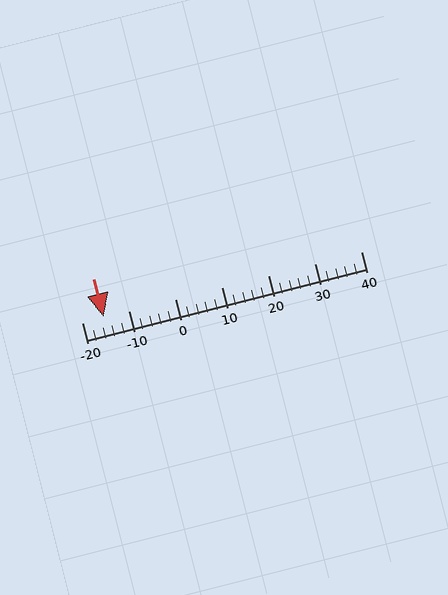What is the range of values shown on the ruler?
The ruler shows values from -20 to 40.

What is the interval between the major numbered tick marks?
The major tick marks are spaced 10 units apart.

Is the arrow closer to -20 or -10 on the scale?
The arrow is closer to -20.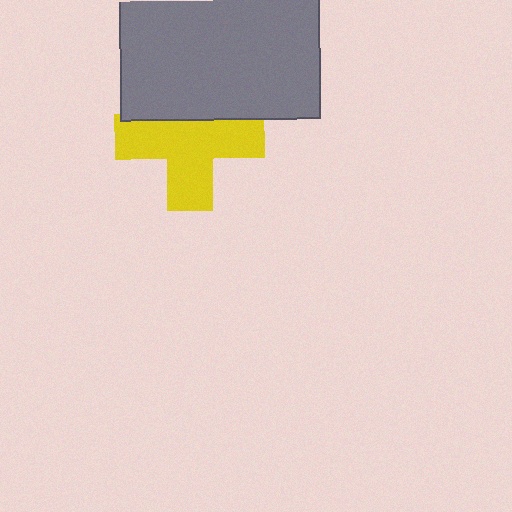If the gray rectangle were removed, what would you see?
You would see the complete yellow cross.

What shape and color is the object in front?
The object in front is a gray rectangle.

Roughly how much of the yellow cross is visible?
Most of it is visible (roughly 70%).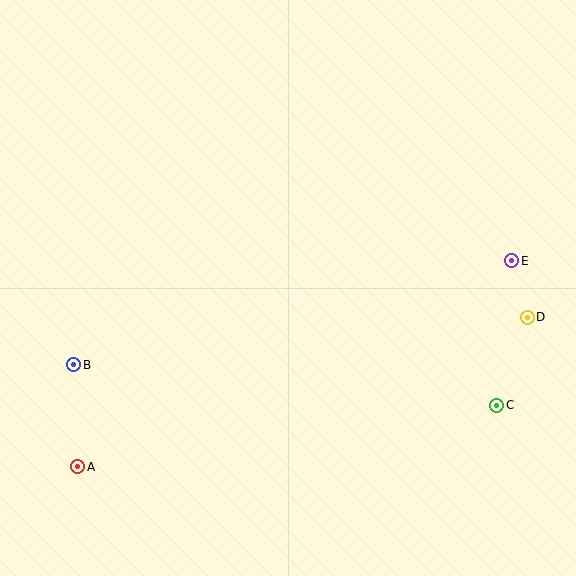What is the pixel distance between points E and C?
The distance between E and C is 145 pixels.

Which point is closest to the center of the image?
Point E at (512, 261) is closest to the center.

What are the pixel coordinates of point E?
Point E is at (512, 261).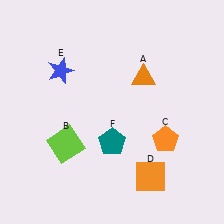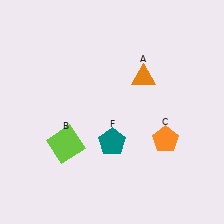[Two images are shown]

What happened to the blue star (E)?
The blue star (E) was removed in Image 2. It was in the top-left area of Image 1.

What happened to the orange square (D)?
The orange square (D) was removed in Image 2. It was in the bottom-right area of Image 1.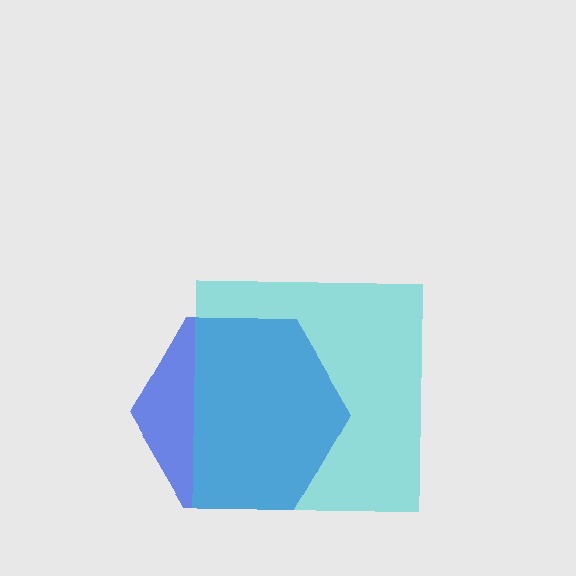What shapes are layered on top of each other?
The layered shapes are: a blue hexagon, a cyan square.